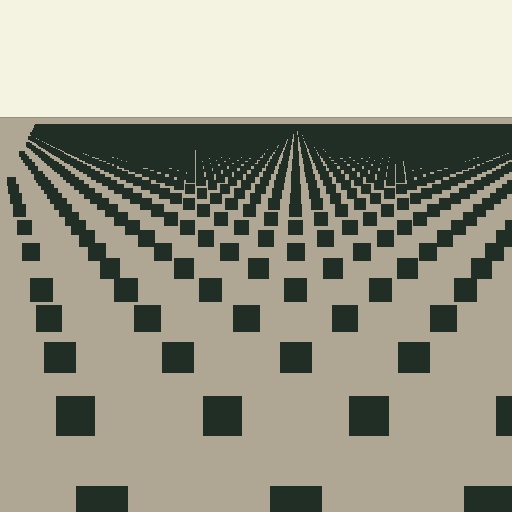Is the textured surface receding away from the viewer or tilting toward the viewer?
The surface is receding away from the viewer. Texture elements get smaller and denser toward the top.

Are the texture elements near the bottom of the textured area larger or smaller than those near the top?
Larger. Near the bottom, elements are closer to the viewer and appear at a bigger on-screen size.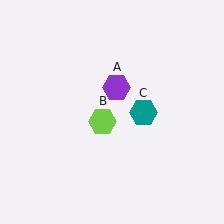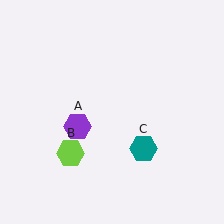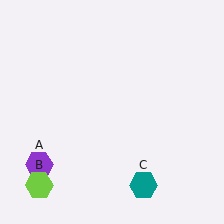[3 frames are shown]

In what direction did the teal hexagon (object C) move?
The teal hexagon (object C) moved down.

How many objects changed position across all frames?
3 objects changed position: purple hexagon (object A), lime hexagon (object B), teal hexagon (object C).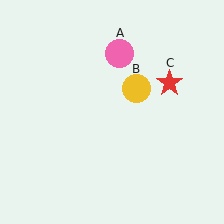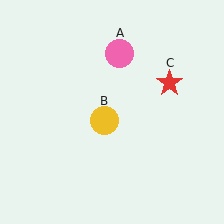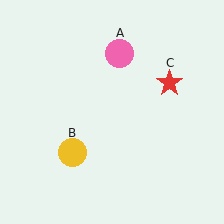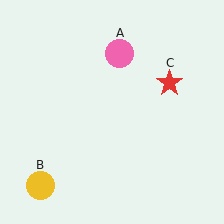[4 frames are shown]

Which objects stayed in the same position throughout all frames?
Pink circle (object A) and red star (object C) remained stationary.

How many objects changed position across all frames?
1 object changed position: yellow circle (object B).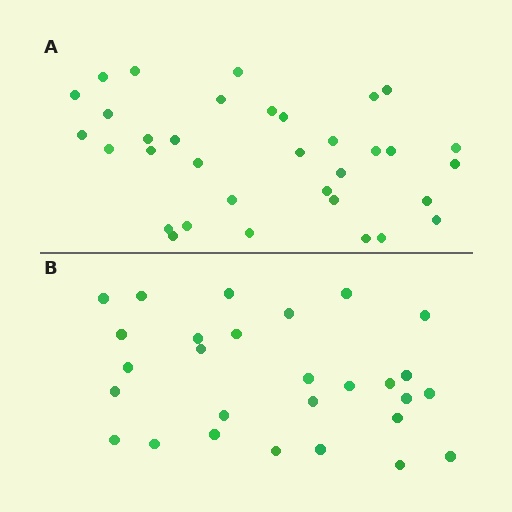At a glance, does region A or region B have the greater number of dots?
Region A (the top region) has more dots.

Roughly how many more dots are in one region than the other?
Region A has about 6 more dots than region B.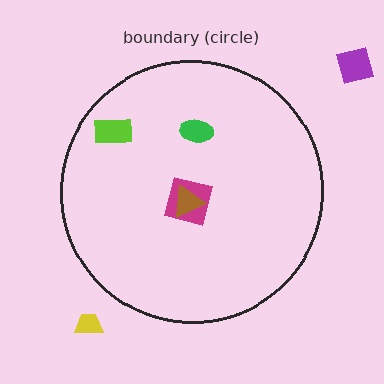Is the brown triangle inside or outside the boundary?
Inside.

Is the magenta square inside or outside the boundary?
Inside.